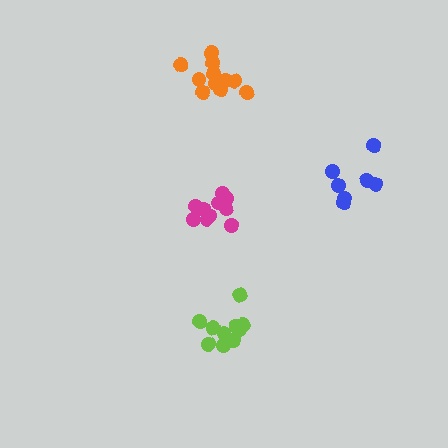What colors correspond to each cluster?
The clusters are colored: blue, orange, magenta, lime.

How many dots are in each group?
Group 1: 7 dots, Group 2: 11 dots, Group 3: 10 dots, Group 4: 10 dots (38 total).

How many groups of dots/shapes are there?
There are 4 groups.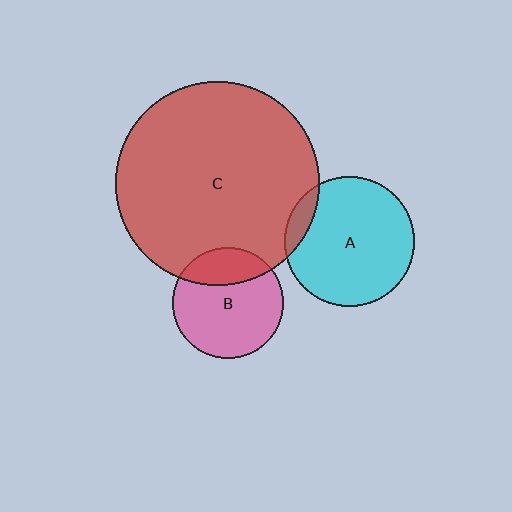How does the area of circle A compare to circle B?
Approximately 1.4 times.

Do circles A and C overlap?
Yes.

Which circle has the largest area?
Circle C (red).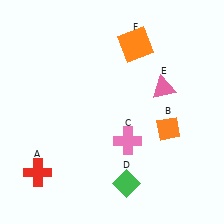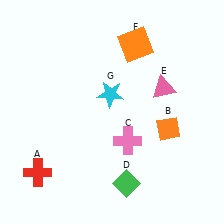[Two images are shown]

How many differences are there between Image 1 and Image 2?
There is 1 difference between the two images.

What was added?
A cyan star (G) was added in Image 2.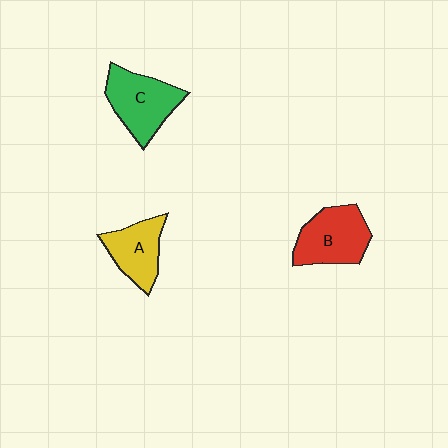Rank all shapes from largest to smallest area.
From largest to smallest: C (green), B (red), A (yellow).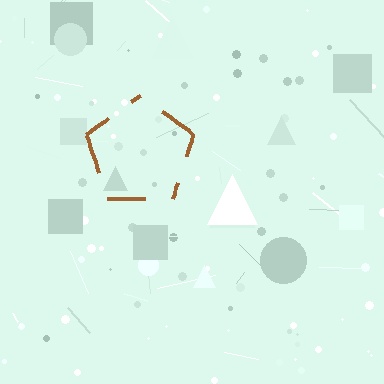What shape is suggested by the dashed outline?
The dashed outline suggests a pentagon.